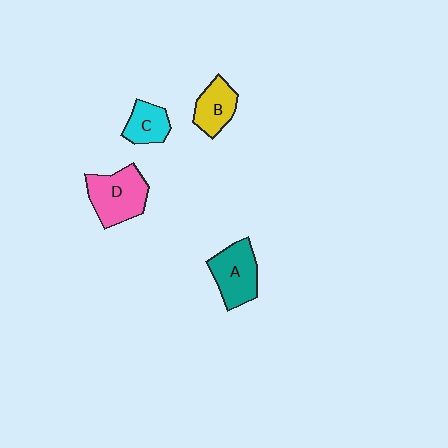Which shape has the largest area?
Shape D (pink).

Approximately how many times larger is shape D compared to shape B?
Approximately 1.5 times.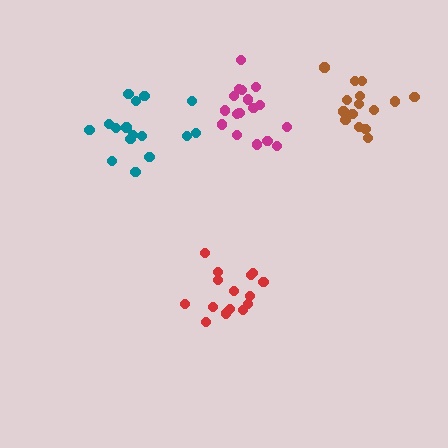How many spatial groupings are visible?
There are 4 spatial groupings.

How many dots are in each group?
Group 1: 15 dots, Group 2: 15 dots, Group 3: 16 dots, Group 4: 17 dots (63 total).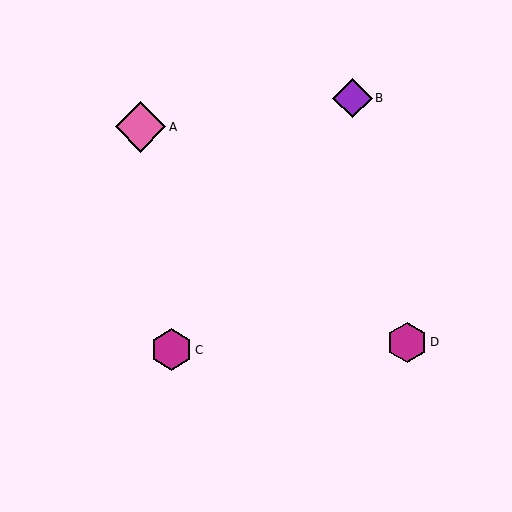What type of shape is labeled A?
Shape A is a pink diamond.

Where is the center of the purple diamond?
The center of the purple diamond is at (353, 98).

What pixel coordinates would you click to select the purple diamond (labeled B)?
Click at (353, 98) to select the purple diamond B.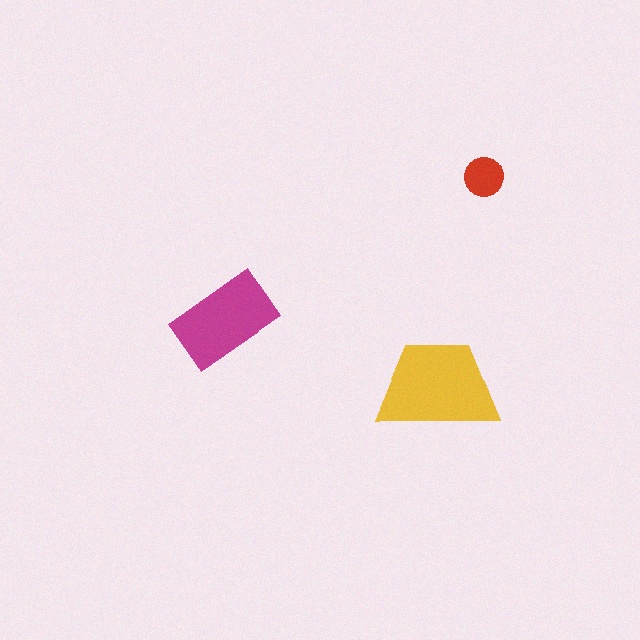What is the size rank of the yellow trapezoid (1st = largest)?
1st.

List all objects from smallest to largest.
The red circle, the magenta rectangle, the yellow trapezoid.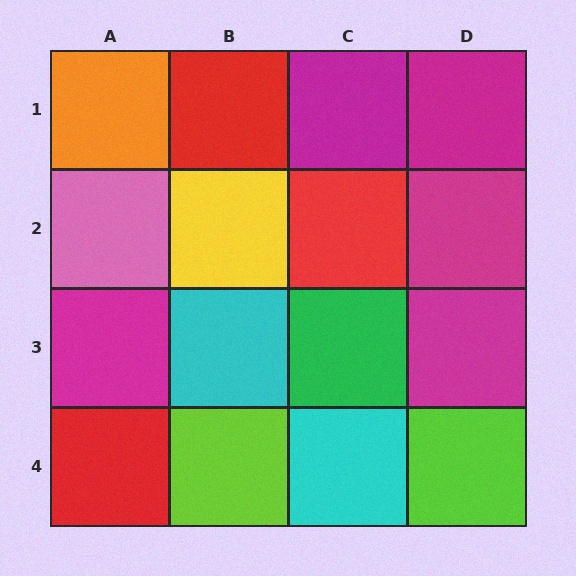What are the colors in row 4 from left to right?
Red, lime, cyan, lime.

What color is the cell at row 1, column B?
Red.